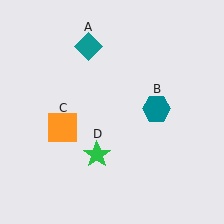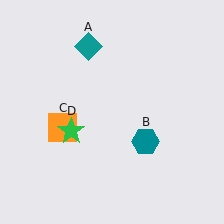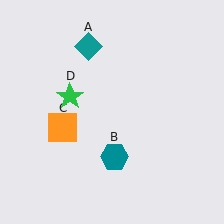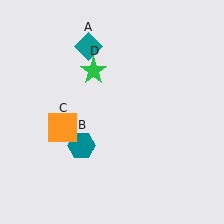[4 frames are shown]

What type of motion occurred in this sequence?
The teal hexagon (object B), green star (object D) rotated clockwise around the center of the scene.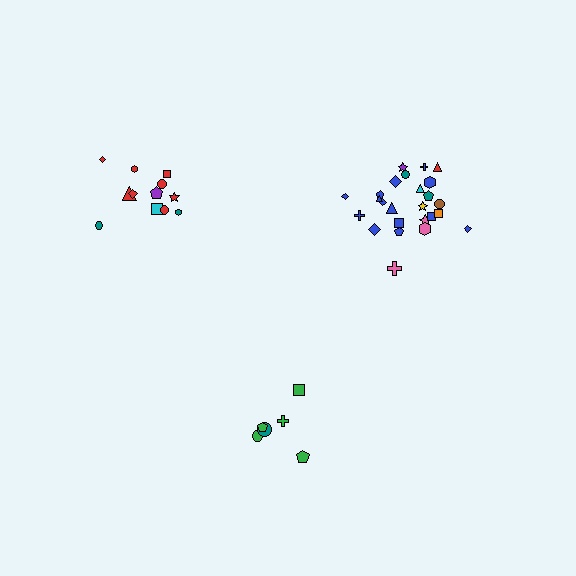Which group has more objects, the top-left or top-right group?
The top-right group.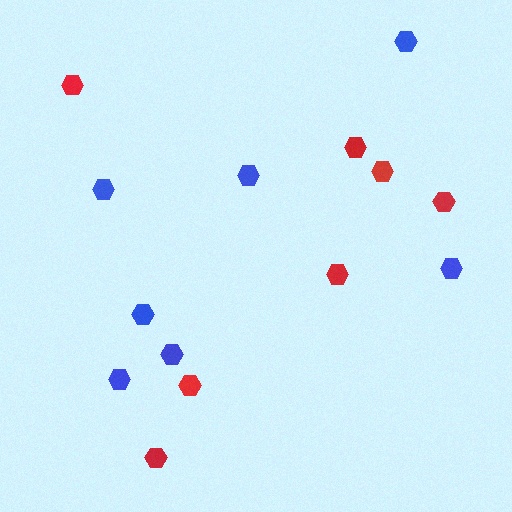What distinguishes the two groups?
There are 2 groups: one group of red hexagons (7) and one group of blue hexagons (7).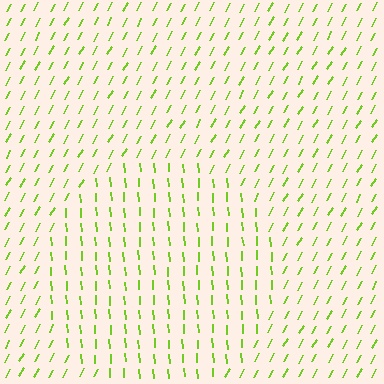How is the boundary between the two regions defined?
The boundary is defined purely by a change in line orientation (approximately 33 degrees difference). All lines are the same color and thickness.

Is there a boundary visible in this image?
Yes, there is a texture boundary formed by a change in line orientation.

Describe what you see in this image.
The image is filled with small lime line segments. A circle region in the image has lines oriented differently from the surrounding lines, creating a visible texture boundary.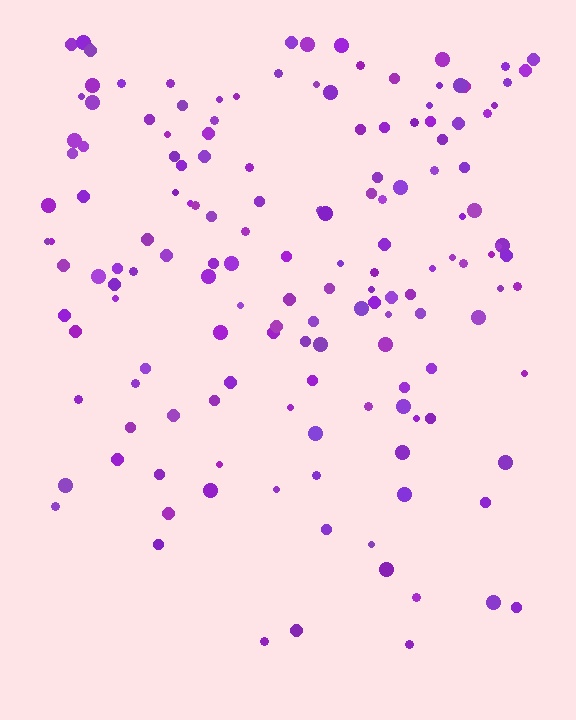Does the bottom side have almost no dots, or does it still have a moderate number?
Still a moderate number, just noticeably fewer than the top.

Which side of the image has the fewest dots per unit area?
The bottom.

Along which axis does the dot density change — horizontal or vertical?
Vertical.